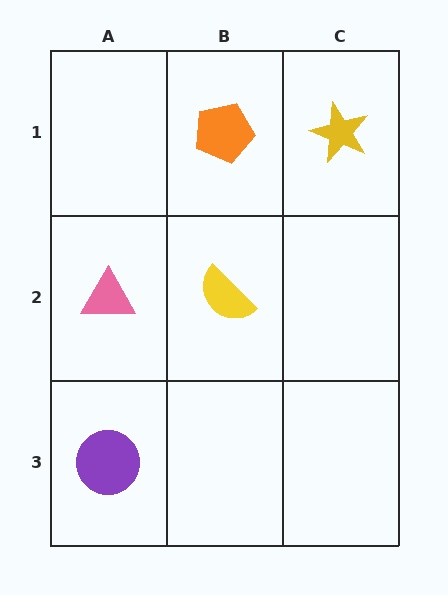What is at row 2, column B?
A yellow semicircle.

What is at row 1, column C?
A yellow star.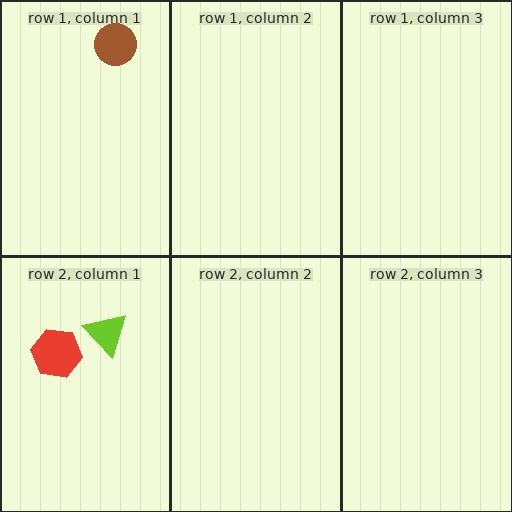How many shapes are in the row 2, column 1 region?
2.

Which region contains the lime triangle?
The row 2, column 1 region.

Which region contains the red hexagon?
The row 2, column 1 region.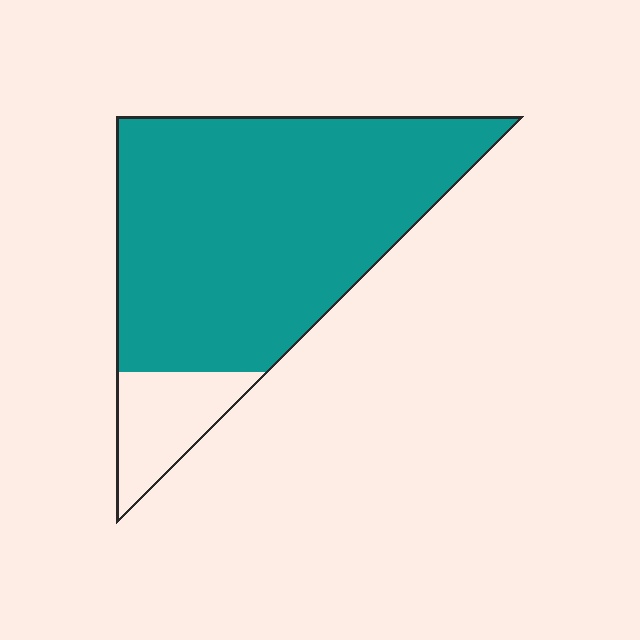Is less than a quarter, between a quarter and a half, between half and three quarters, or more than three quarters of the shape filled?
More than three quarters.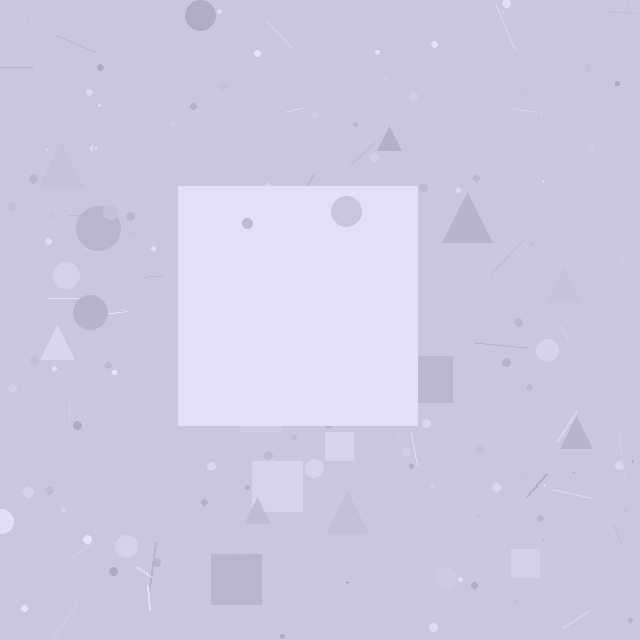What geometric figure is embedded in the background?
A square is embedded in the background.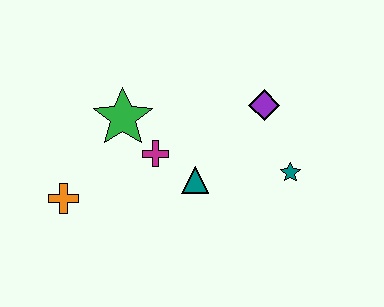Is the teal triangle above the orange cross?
Yes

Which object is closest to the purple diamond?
The teal star is closest to the purple diamond.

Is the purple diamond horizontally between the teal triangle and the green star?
No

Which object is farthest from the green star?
The teal star is farthest from the green star.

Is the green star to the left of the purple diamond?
Yes